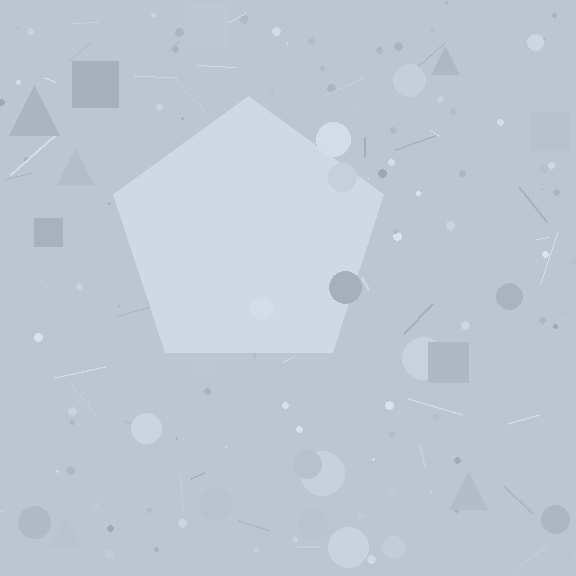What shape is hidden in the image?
A pentagon is hidden in the image.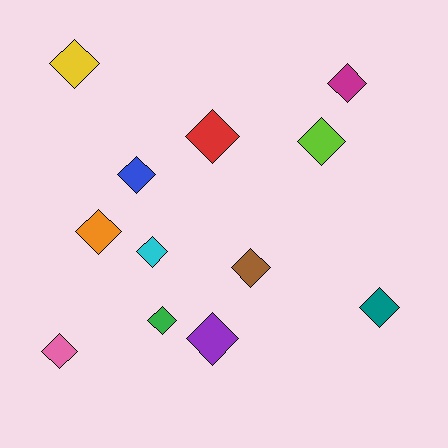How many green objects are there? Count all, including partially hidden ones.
There is 1 green object.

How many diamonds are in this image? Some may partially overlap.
There are 12 diamonds.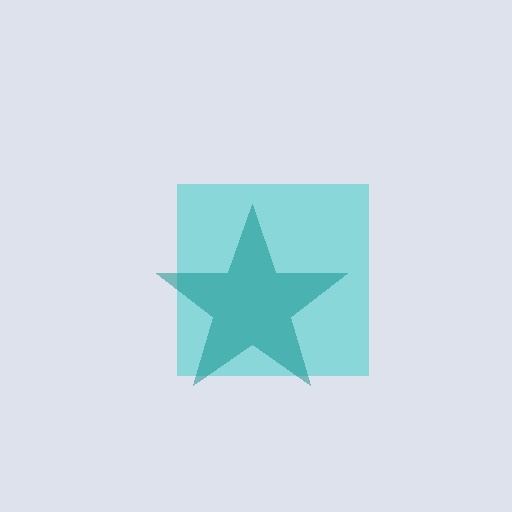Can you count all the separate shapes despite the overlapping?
Yes, there are 2 separate shapes.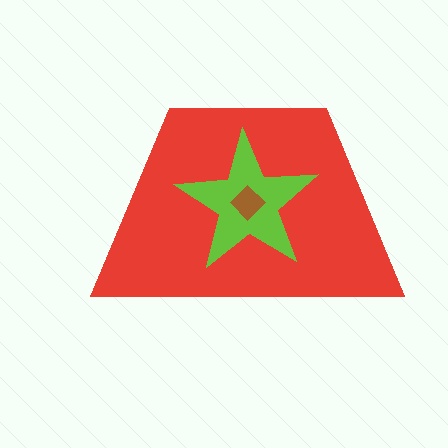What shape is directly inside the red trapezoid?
The lime star.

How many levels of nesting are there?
3.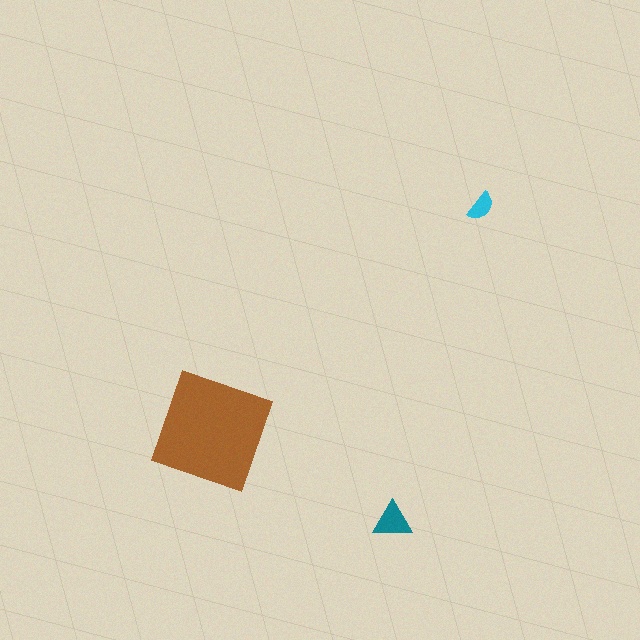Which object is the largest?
The brown square.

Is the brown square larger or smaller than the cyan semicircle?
Larger.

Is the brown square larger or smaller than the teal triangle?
Larger.